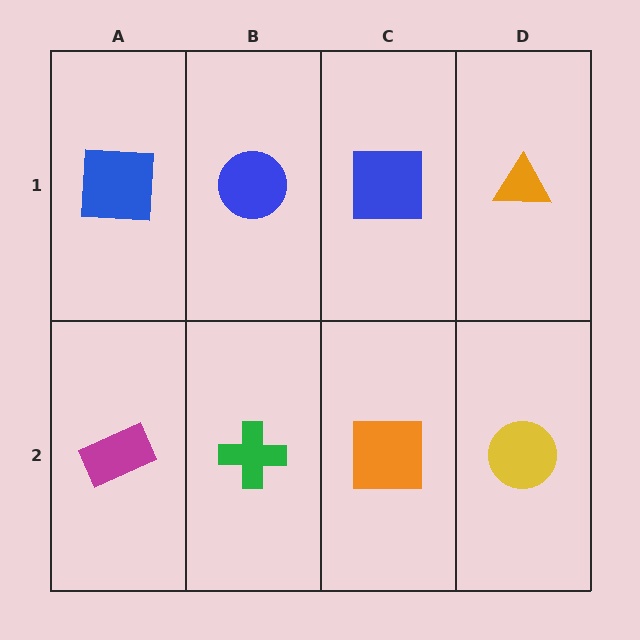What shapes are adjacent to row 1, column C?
An orange square (row 2, column C), a blue circle (row 1, column B), an orange triangle (row 1, column D).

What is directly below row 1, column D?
A yellow circle.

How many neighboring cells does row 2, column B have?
3.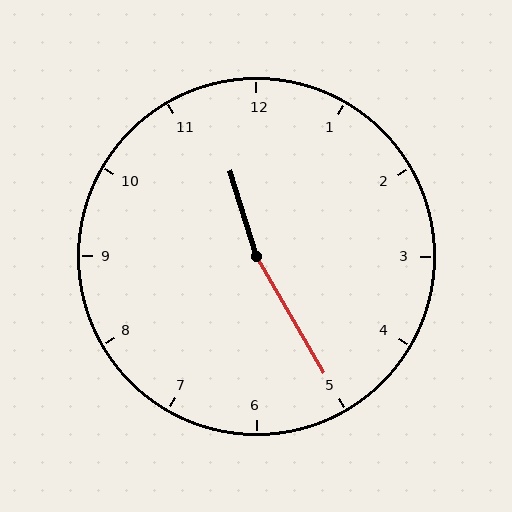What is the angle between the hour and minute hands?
Approximately 168 degrees.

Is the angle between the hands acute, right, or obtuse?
It is obtuse.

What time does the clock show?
11:25.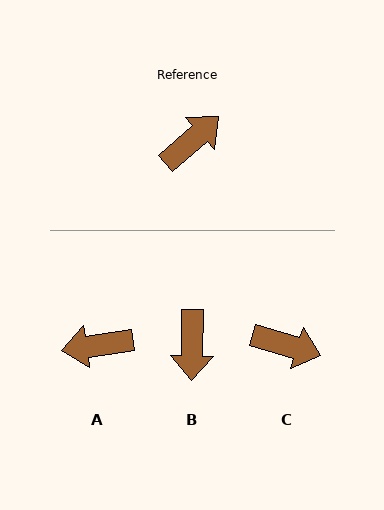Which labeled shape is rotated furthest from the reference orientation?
A, about 147 degrees away.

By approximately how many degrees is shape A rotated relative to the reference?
Approximately 147 degrees counter-clockwise.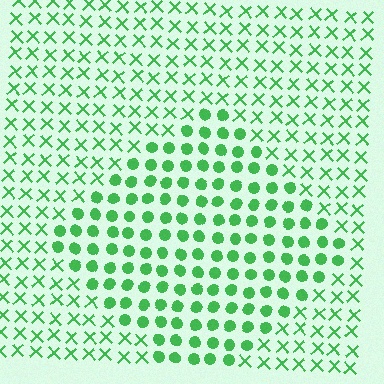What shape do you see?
I see a diamond.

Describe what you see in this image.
The image is filled with small green elements arranged in a uniform grid. A diamond-shaped region contains circles, while the surrounding area contains X marks. The boundary is defined purely by the change in element shape.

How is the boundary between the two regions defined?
The boundary is defined by a change in element shape: circles inside vs. X marks outside. All elements share the same color and spacing.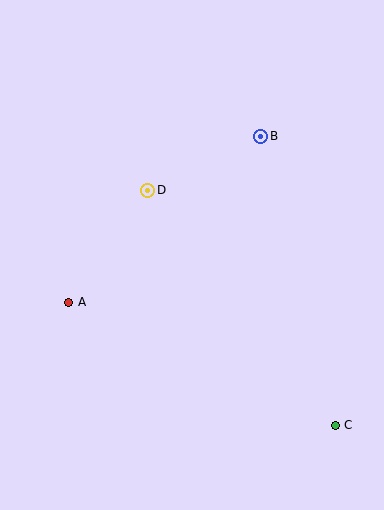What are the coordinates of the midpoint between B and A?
The midpoint between B and A is at (165, 219).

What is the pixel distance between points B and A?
The distance between B and A is 253 pixels.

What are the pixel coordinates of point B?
Point B is at (261, 136).